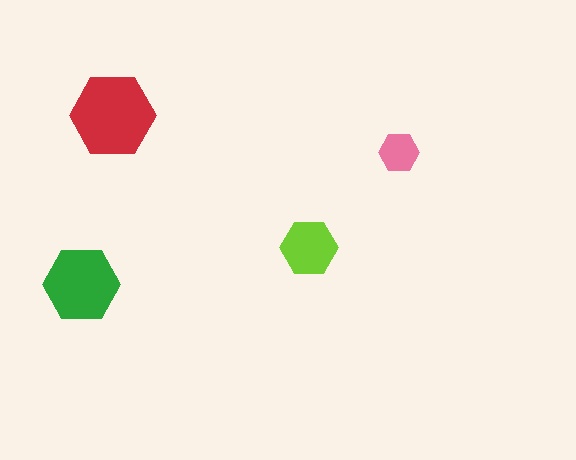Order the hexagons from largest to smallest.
the red one, the green one, the lime one, the pink one.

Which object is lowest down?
The green hexagon is bottommost.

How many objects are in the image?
There are 4 objects in the image.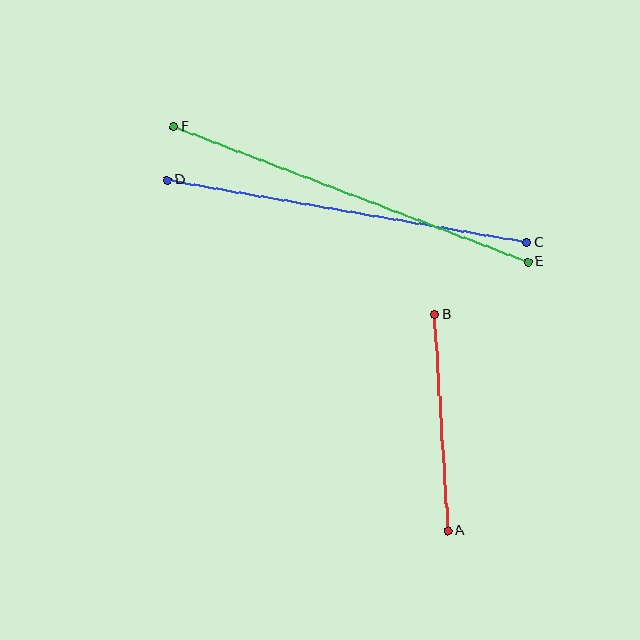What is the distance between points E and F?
The distance is approximately 379 pixels.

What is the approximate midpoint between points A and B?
The midpoint is at approximately (441, 422) pixels.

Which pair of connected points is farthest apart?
Points E and F are farthest apart.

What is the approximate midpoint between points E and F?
The midpoint is at approximately (351, 194) pixels.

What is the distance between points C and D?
The distance is approximately 365 pixels.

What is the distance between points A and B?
The distance is approximately 216 pixels.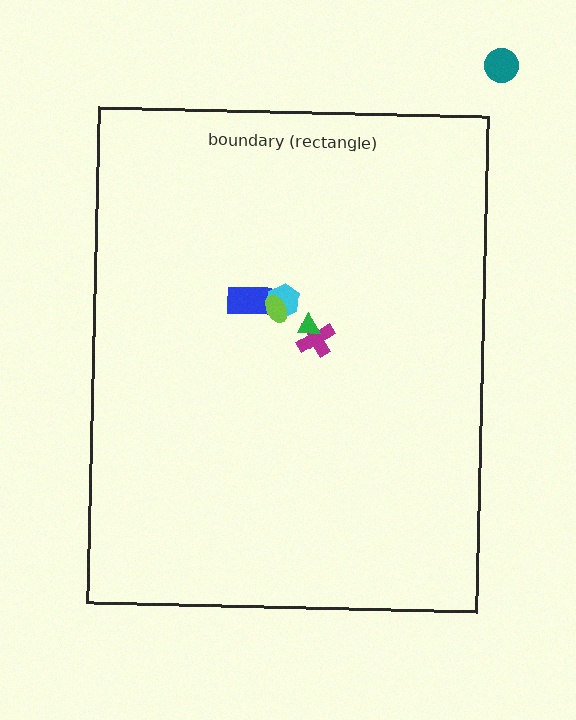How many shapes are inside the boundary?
5 inside, 1 outside.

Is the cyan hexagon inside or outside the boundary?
Inside.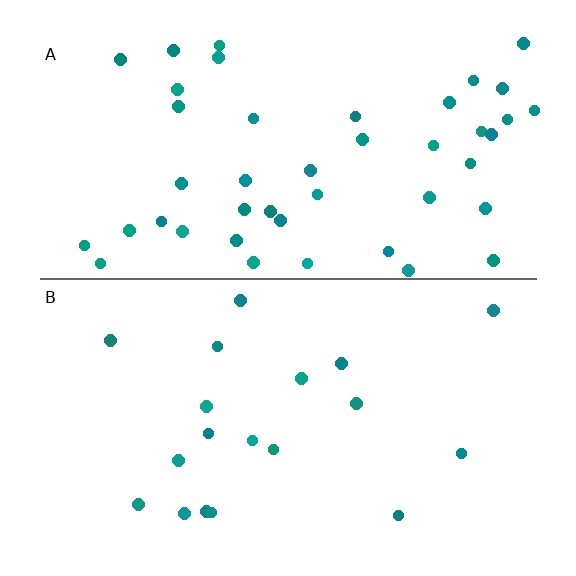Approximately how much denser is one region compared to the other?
Approximately 2.4× — region A over region B.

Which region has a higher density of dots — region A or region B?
A (the top).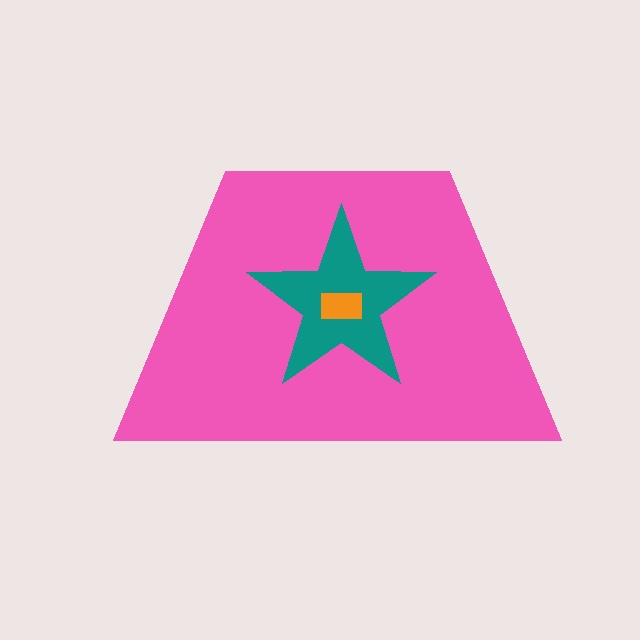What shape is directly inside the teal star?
The orange rectangle.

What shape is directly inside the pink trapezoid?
The teal star.